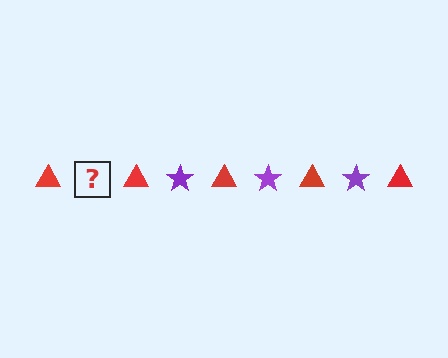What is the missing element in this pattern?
The missing element is a purple star.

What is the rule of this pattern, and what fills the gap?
The rule is that the pattern alternates between red triangle and purple star. The gap should be filled with a purple star.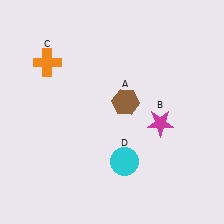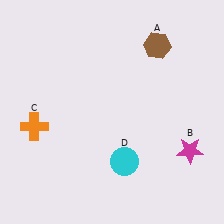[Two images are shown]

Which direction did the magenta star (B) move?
The magenta star (B) moved right.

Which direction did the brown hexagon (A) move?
The brown hexagon (A) moved up.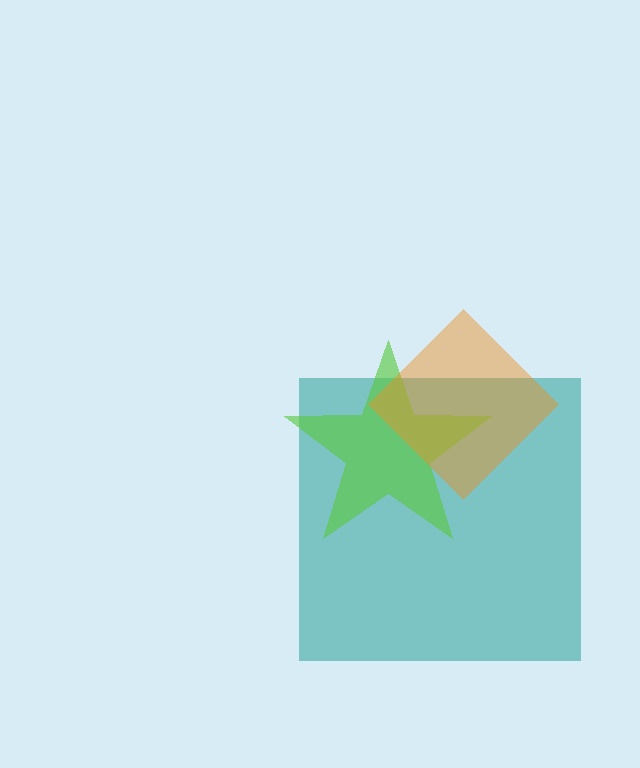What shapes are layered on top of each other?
The layered shapes are: a teal square, a lime star, an orange diamond.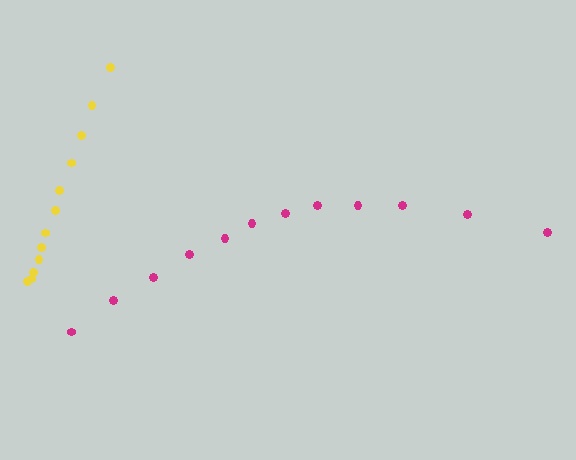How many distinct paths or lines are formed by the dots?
There are 2 distinct paths.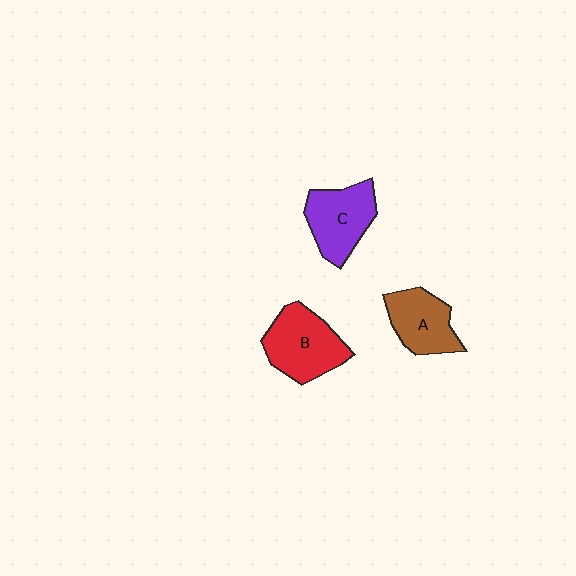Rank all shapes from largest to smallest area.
From largest to smallest: B (red), C (purple), A (brown).